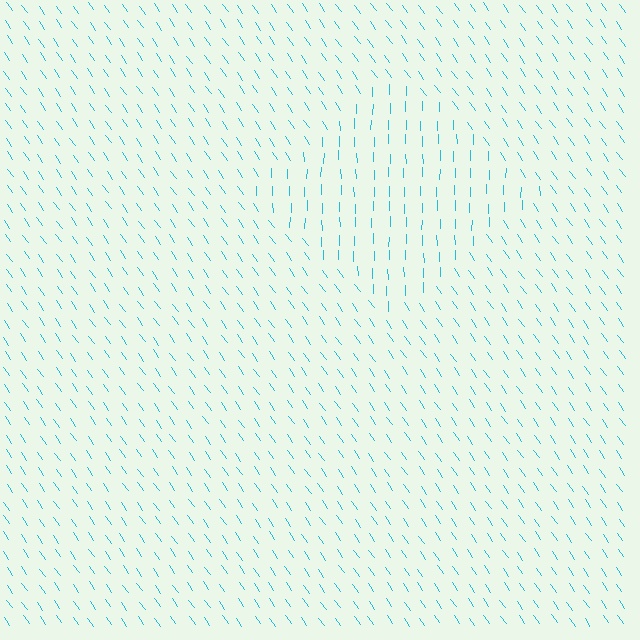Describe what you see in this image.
The image is filled with small cyan line segments. A diamond region in the image has lines oriented differently from the surrounding lines, creating a visible texture boundary.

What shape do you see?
I see a diamond.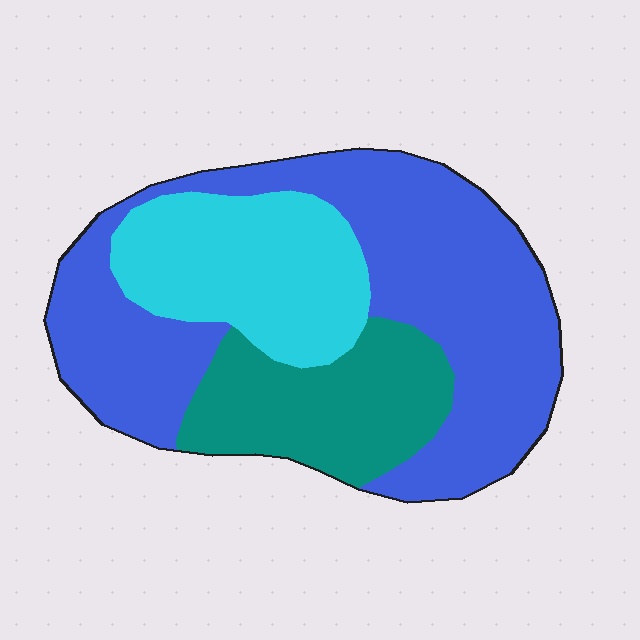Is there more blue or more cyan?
Blue.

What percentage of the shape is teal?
Teal takes up about one fifth (1/5) of the shape.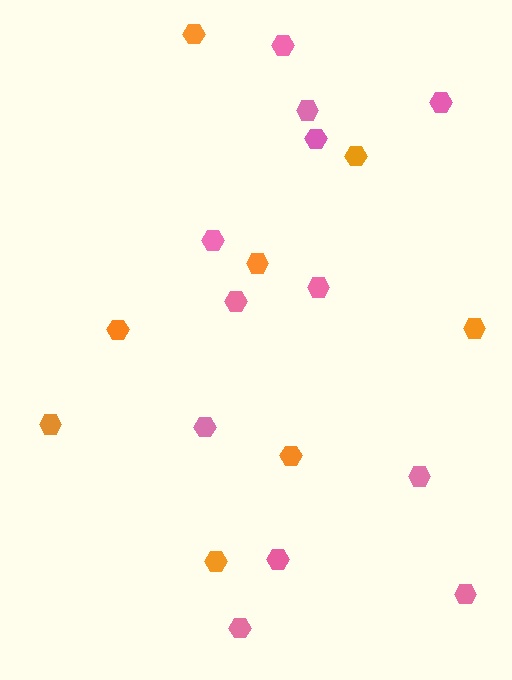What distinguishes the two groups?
There are 2 groups: one group of orange hexagons (8) and one group of pink hexagons (12).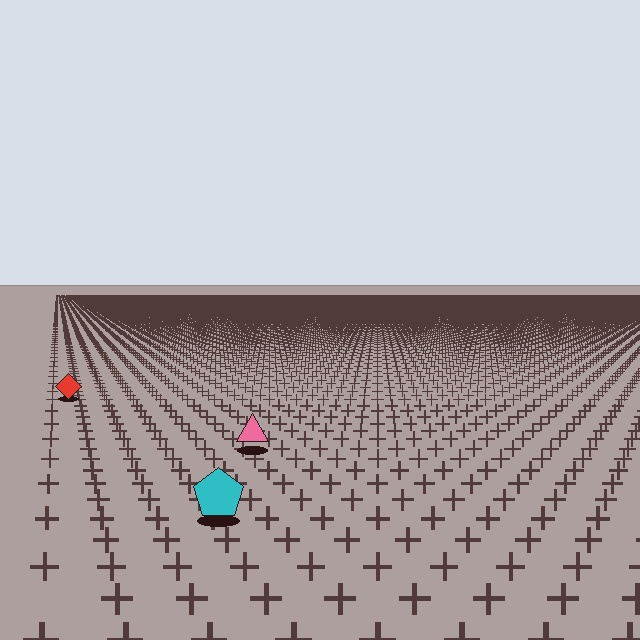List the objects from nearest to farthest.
From nearest to farthest: the cyan pentagon, the pink triangle, the red diamond.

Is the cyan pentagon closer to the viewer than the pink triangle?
Yes. The cyan pentagon is closer — you can tell from the texture gradient: the ground texture is coarser near it.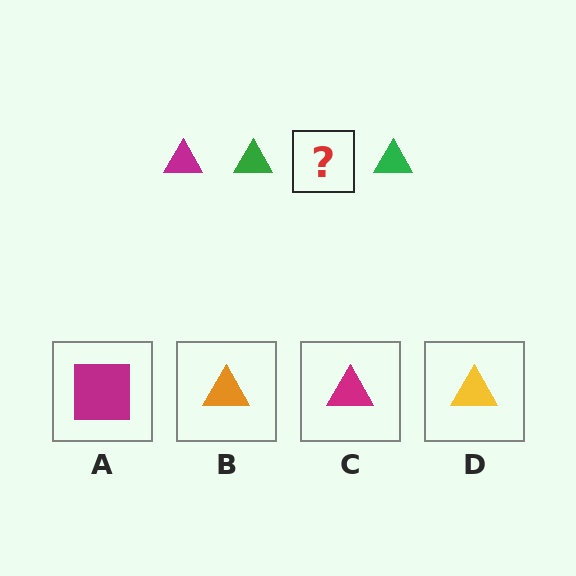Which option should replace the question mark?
Option C.